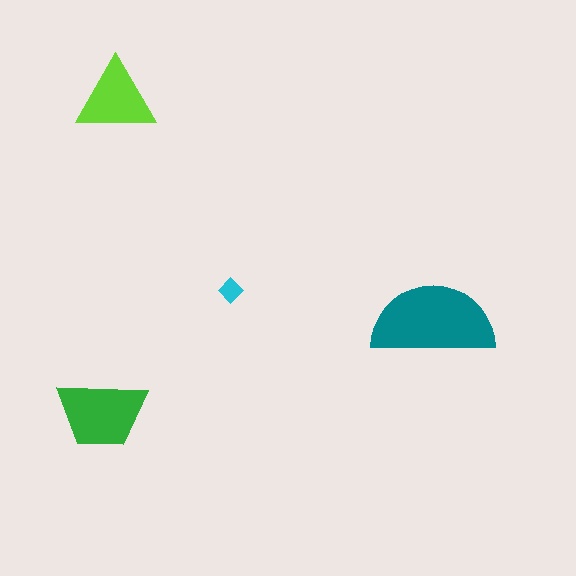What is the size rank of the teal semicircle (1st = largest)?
1st.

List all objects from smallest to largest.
The cyan diamond, the lime triangle, the green trapezoid, the teal semicircle.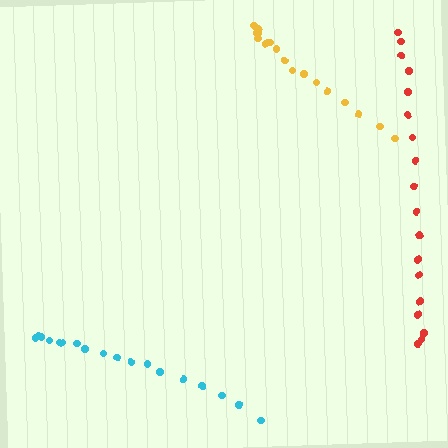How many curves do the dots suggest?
There are 3 distinct paths.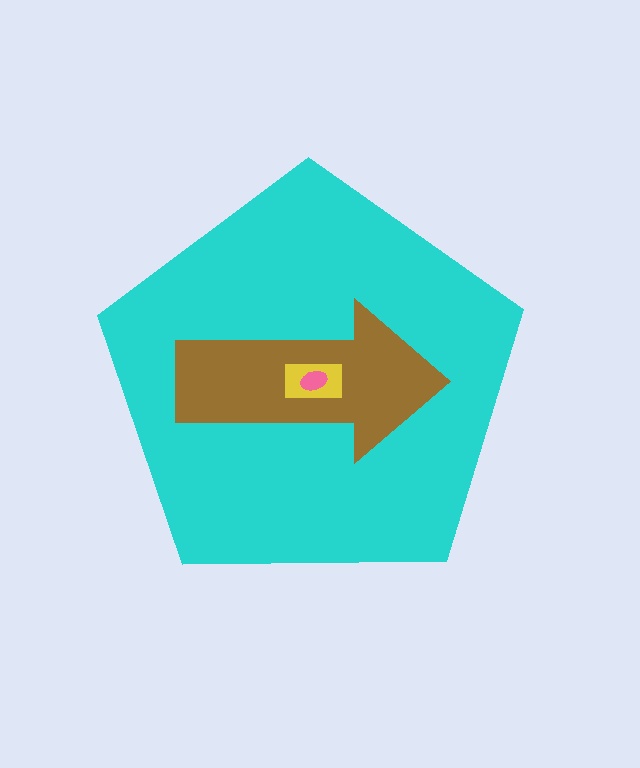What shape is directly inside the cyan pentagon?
The brown arrow.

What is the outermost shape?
The cyan pentagon.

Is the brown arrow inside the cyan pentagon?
Yes.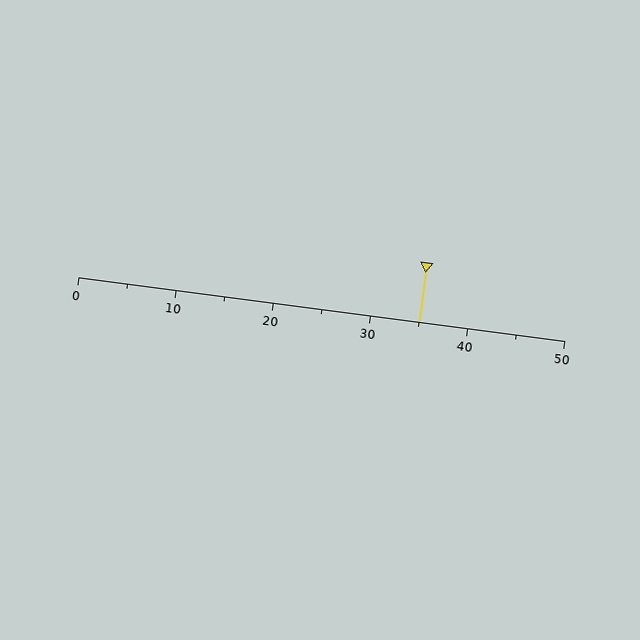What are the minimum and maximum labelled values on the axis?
The axis runs from 0 to 50.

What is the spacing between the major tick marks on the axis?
The major ticks are spaced 10 apart.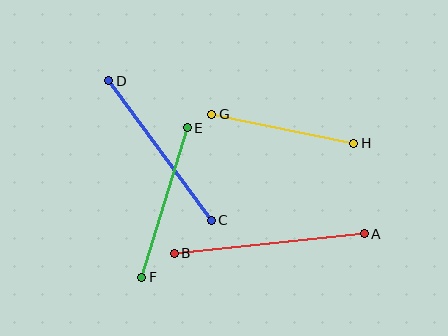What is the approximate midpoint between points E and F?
The midpoint is at approximately (164, 203) pixels.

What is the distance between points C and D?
The distance is approximately 173 pixels.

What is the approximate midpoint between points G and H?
The midpoint is at approximately (283, 129) pixels.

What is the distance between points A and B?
The distance is approximately 191 pixels.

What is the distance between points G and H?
The distance is approximately 145 pixels.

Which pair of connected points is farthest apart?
Points A and B are farthest apart.